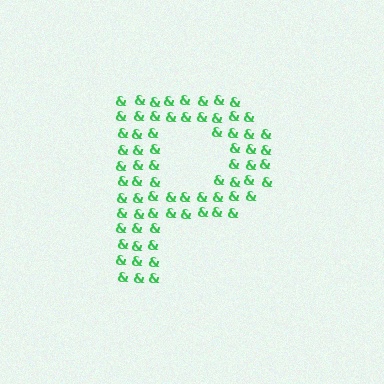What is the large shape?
The large shape is the letter P.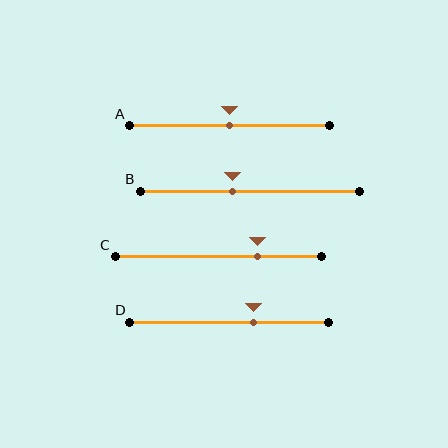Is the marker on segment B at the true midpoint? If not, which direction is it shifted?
No, the marker on segment B is shifted to the left by about 8% of the segment length.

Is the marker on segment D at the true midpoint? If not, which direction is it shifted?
No, the marker on segment D is shifted to the right by about 12% of the segment length.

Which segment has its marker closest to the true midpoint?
Segment A has its marker closest to the true midpoint.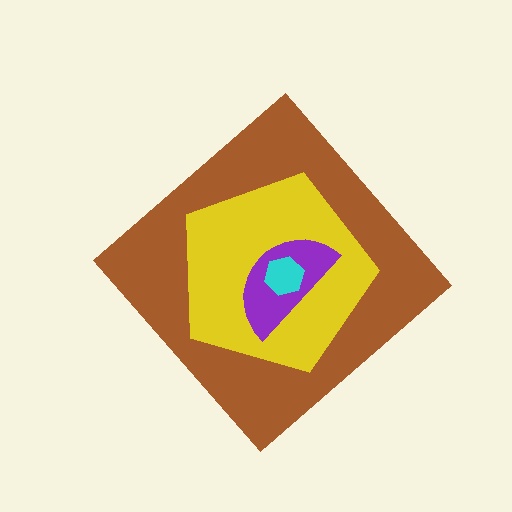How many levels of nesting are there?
4.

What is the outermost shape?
The brown diamond.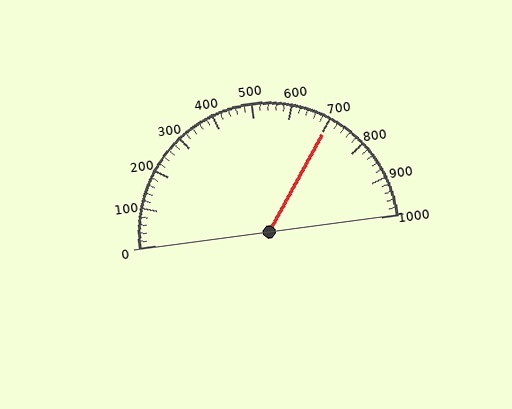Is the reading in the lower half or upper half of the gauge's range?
The reading is in the upper half of the range (0 to 1000).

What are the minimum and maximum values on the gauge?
The gauge ranges from 0 to 1000.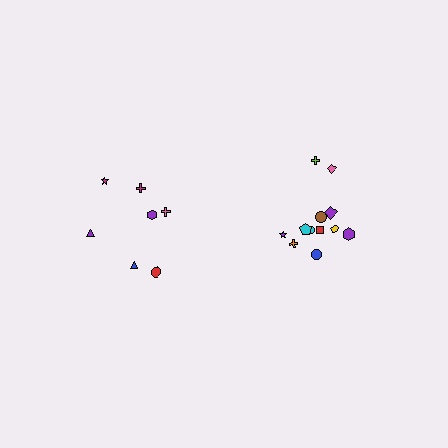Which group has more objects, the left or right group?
The right group.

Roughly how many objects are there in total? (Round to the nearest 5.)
Roughly 20 objects in total.